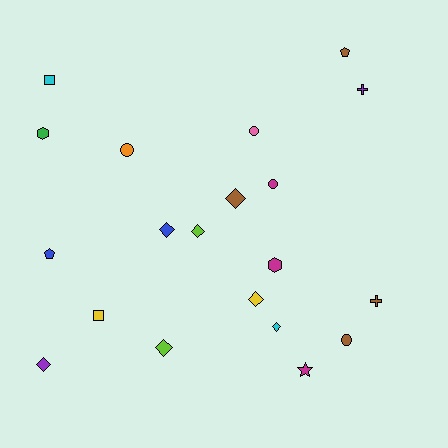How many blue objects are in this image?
There are 2 blue objects.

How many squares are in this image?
There are 2 squares.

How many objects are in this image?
There are 20 objects.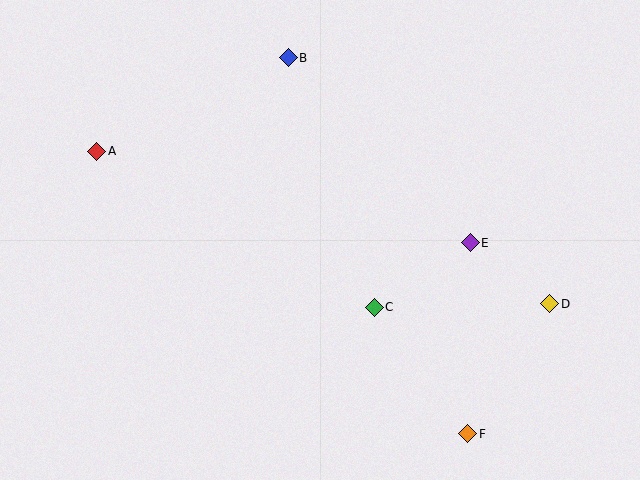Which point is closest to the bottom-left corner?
Point A is closest to the bottom-left corner.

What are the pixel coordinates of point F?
Point F is at (468, 434).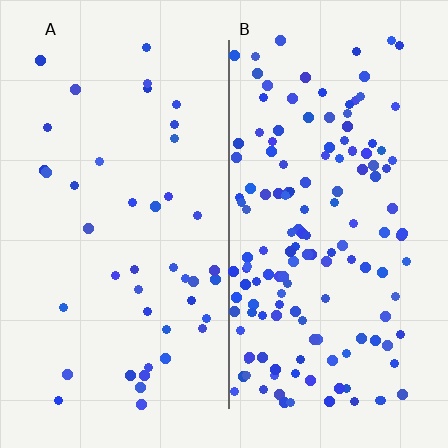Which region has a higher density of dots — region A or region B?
B (the right).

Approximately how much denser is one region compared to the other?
Approximately 3.5× — region B over region A.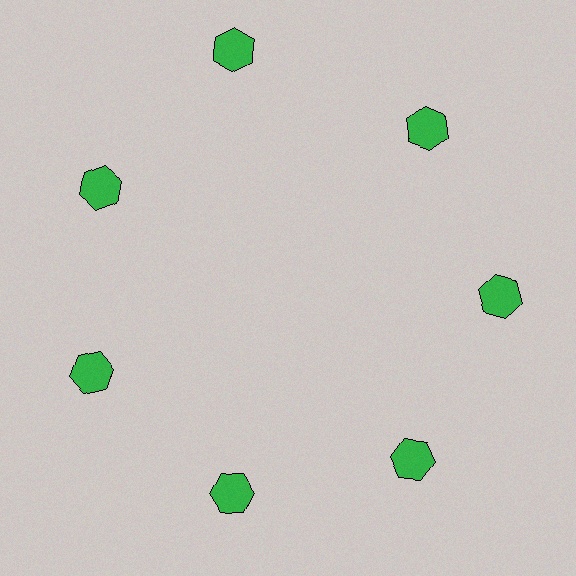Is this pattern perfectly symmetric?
No. The 7 green hexagons are arranged in a ring, but one element near the 12 o'clock position is pushed outward from the center, breaking the 7-fold rotational symmetry.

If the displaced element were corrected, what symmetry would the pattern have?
It would have 7-fold rotational symmetry — the pattern would map onto itself every 51 degrees.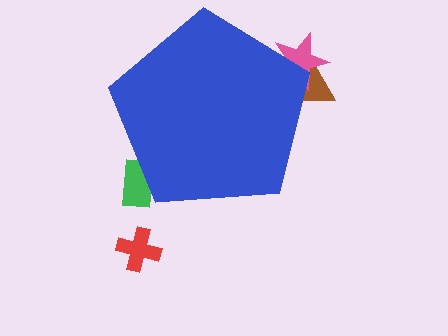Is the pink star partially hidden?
Yes, the pink star is partially hidden behind the blue pentagon.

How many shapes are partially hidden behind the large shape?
3 shapes are partially hidden.